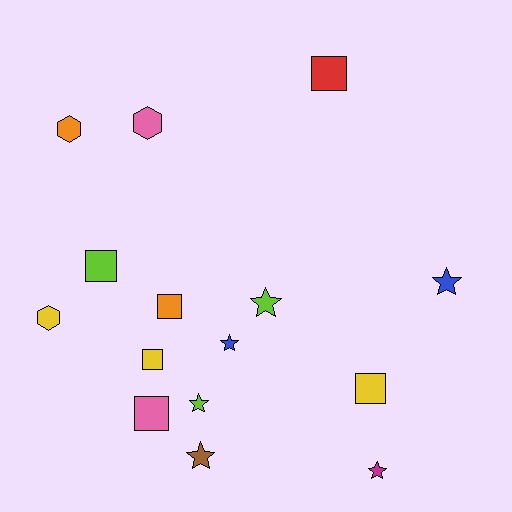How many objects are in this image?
There are 15 objects.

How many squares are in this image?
There are 6 squares.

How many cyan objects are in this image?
There are no cyan objects.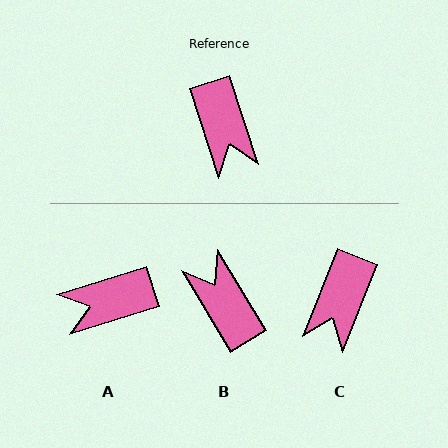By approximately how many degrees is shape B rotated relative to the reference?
Approximately 167 degrees clockwise.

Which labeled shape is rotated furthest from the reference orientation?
B, about 167 degrees away.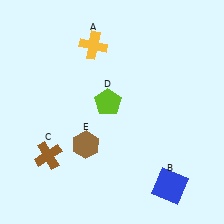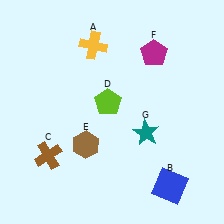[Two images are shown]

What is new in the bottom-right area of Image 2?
A teal star (G) was added in the bottom-right area of Image 2.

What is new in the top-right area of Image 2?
A magenta pentagon (F) was added in the top-right area of Image 2.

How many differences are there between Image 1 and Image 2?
There are 2 differences between the two images.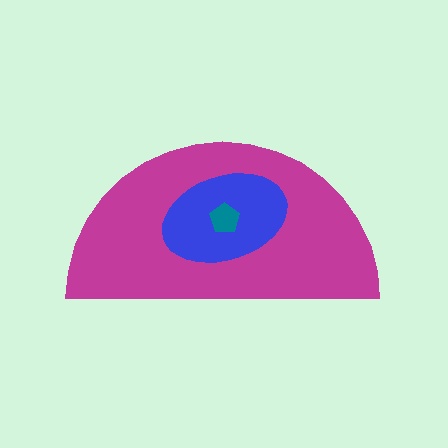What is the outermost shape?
The magenta semicircle.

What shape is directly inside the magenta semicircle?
The blue ellipse.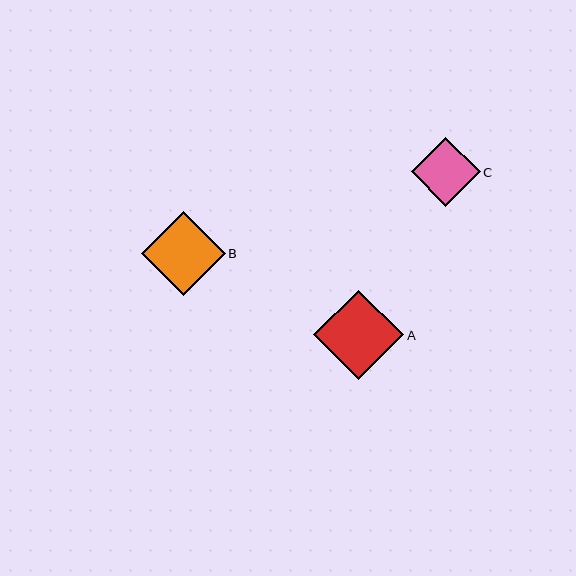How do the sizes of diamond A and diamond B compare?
Diamond A and diamond B are approximately the same size.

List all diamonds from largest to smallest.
From largest to smallest: A, B, C.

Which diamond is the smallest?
Diamond C is the smallest with a size of approximately 68 pixels.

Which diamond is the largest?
Diamond A is the largest with a size of approximately 90 pixels.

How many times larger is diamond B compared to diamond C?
Diamond B is approximately 1.2 times the size of diamond C.